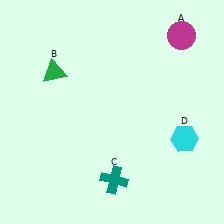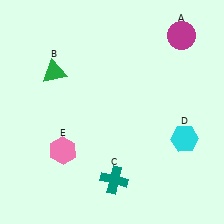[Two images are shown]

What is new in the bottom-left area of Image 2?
A pink hexagon (E) was added in the bottom-left area of Image 2.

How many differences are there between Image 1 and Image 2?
There is 1 difference between the two images.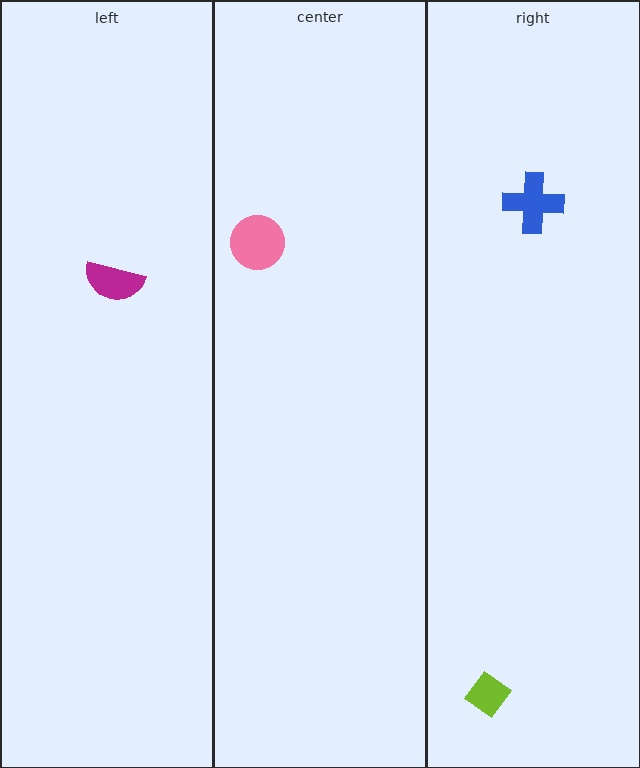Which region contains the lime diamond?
The right region.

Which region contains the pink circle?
The center region.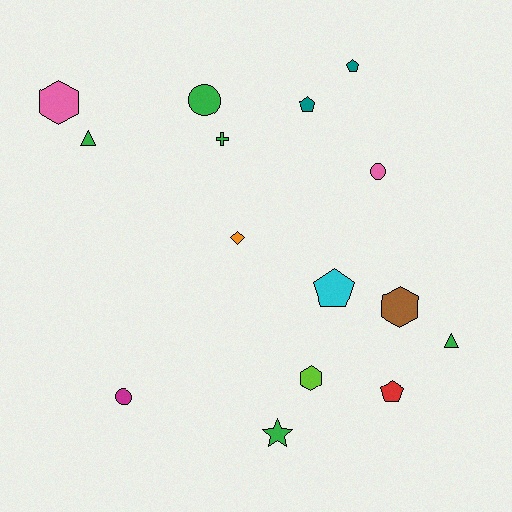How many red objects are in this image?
There is 1 red object.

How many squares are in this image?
There are no squares.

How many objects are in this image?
There are 15 objects.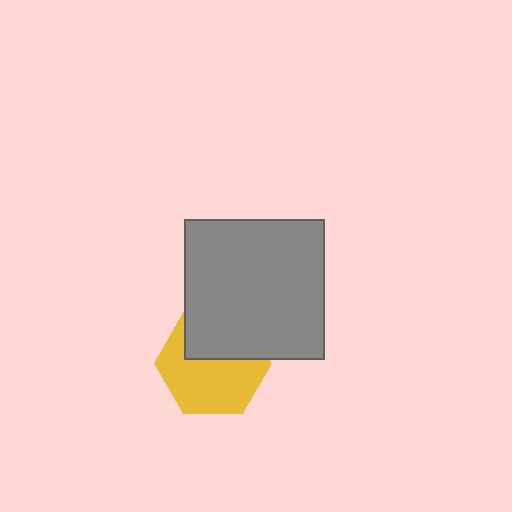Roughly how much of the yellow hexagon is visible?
About half of it is visible (roughly 61%).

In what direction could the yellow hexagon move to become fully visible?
The yellow hexagon could move down. That would shift it out from behind the gray square entirely.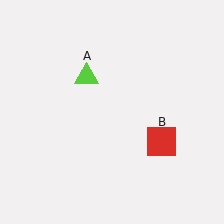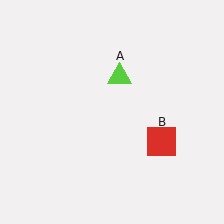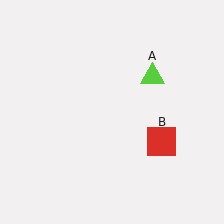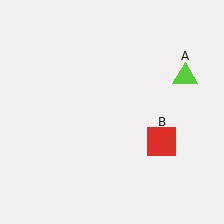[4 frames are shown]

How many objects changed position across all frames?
1 object changed position: lime triangle (object A).